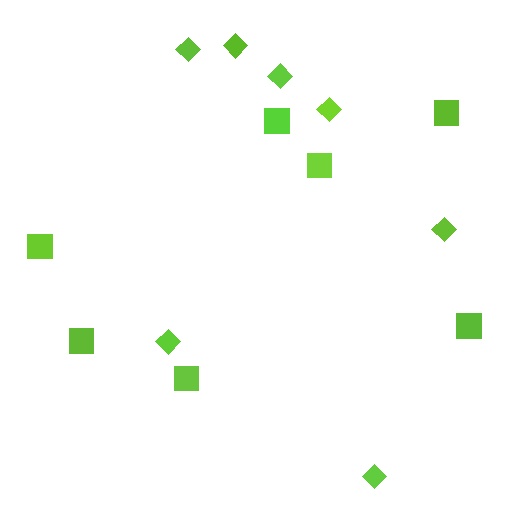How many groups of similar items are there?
There are 2 groups: one group of diamonds (7) and one group of squares (7).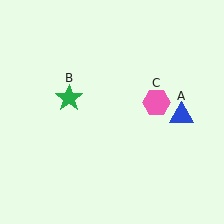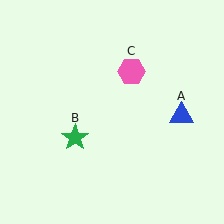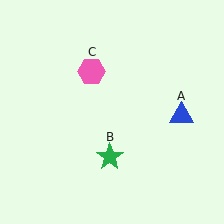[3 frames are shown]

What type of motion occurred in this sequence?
The green star (object B), pink hexagon (object C) rotated counterclockwise around the center of the scene.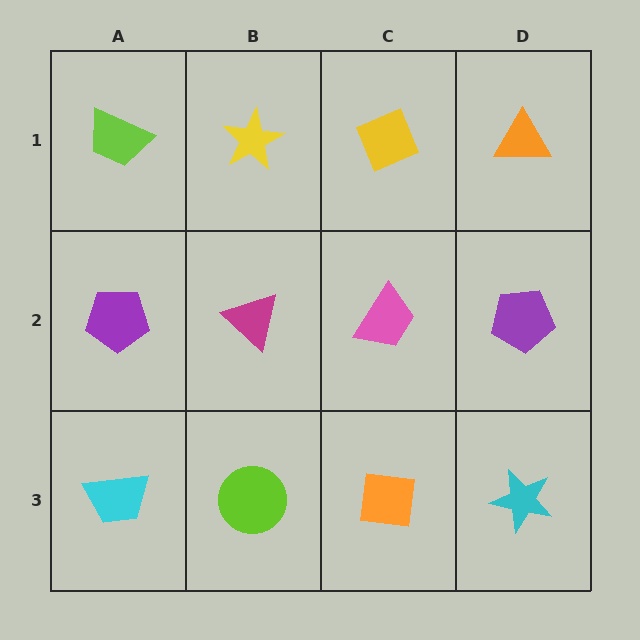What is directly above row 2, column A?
A lime trapezoid.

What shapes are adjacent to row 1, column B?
A magenta triangle (row 2, column B), a lime trapezoid (row 1, column A), a yellow diamond (row 1, column C).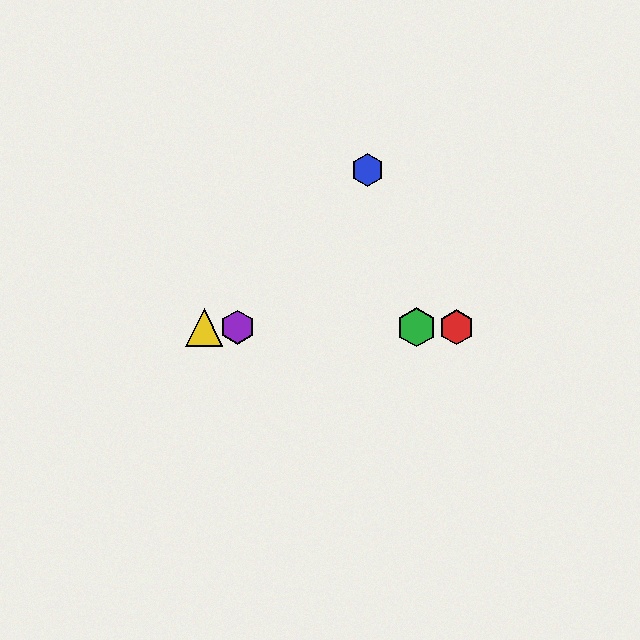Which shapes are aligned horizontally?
The red hexagon, the green hexagon, the yellow triangle, the purple hexagon are aligned horizontally.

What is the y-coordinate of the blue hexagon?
The blue hexagon is at y≈170.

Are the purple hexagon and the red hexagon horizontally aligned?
Yes, both are at y≈327.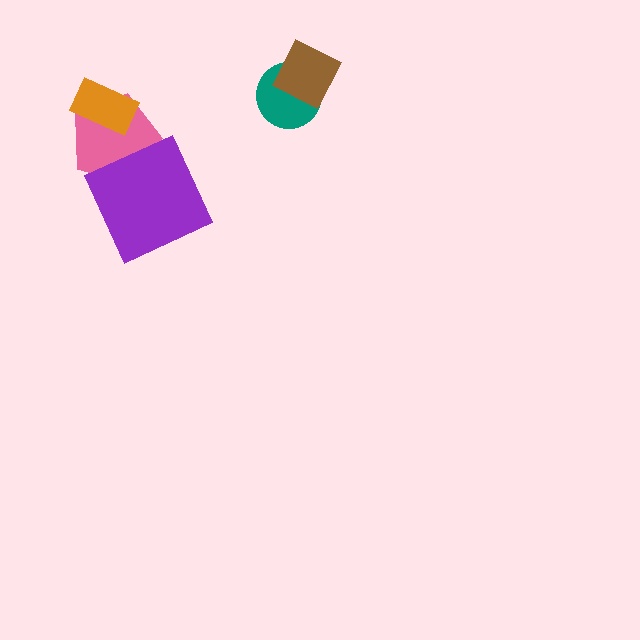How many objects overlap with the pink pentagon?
2 objects overlap with the pink pentagon.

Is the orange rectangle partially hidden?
No, no other shape covers it.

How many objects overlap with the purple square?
1 object overlaps with the purple square.